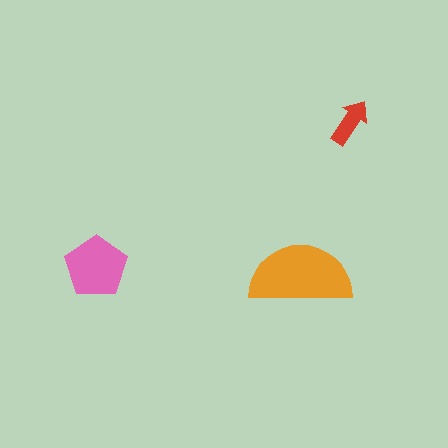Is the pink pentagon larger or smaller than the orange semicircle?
Smaller.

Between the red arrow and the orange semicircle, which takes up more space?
The orange semicircle.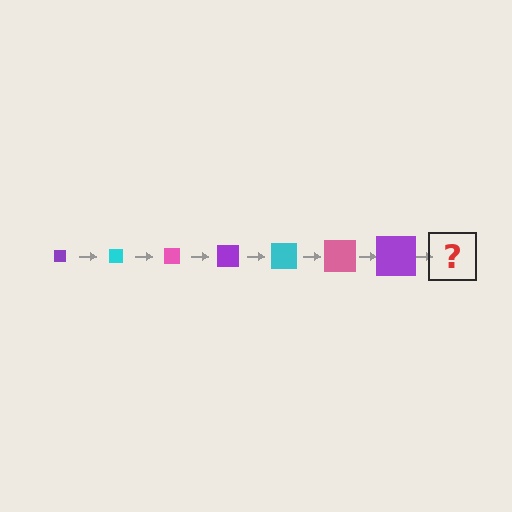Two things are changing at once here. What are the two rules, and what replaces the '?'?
The two rules are that the square grows larger each step and the color cycles through purple, cyan, and pink. The '?' should be a cyan square, larger than the previous one.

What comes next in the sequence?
The next element should be a cyan square, larger than the previous one.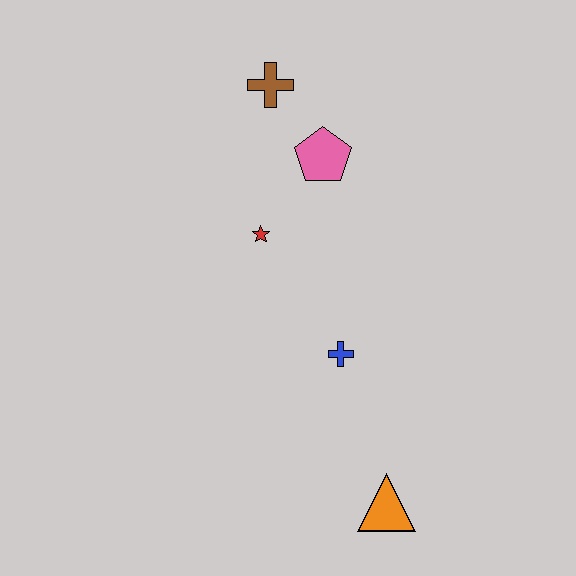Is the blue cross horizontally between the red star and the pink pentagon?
No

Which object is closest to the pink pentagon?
The brown cross is closest to the pink pentagon.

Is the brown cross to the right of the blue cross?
No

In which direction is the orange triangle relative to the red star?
The orange triangle is below the red star.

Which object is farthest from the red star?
The orange triangle is farthest from the red star.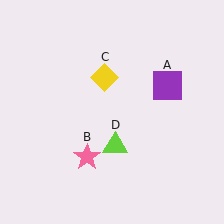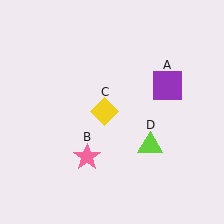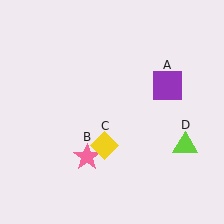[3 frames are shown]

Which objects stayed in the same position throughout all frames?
Purple square (object A) and pink star (object B) remained stationary.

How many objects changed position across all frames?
2 objects changed position: yellow diamond (object C), lime triangle (object D).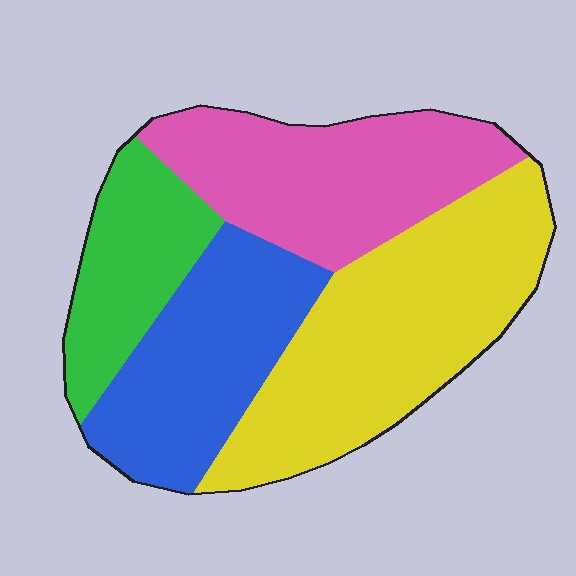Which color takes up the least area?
Green, at roughly 15%.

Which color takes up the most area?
Yellow, at roughly 35%.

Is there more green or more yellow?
Yellow.